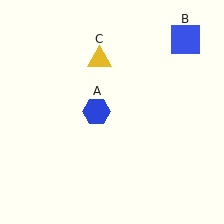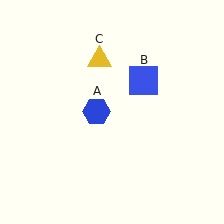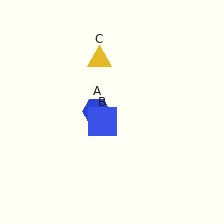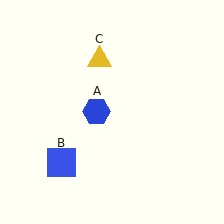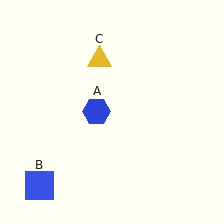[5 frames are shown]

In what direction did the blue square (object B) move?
The blue square (object B) moved down and to the left.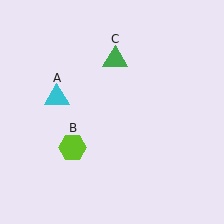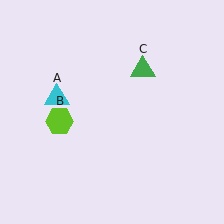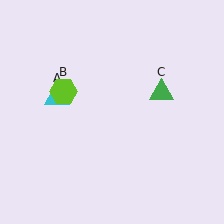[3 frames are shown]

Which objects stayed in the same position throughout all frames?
Cyan triangle (object A) remained stationary.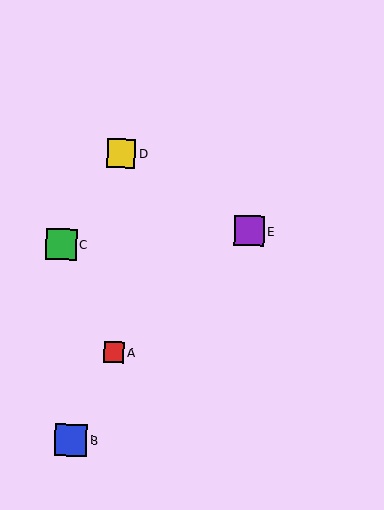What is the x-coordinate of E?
Object E is at x≈249.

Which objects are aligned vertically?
Objects A, D are aligned vertically.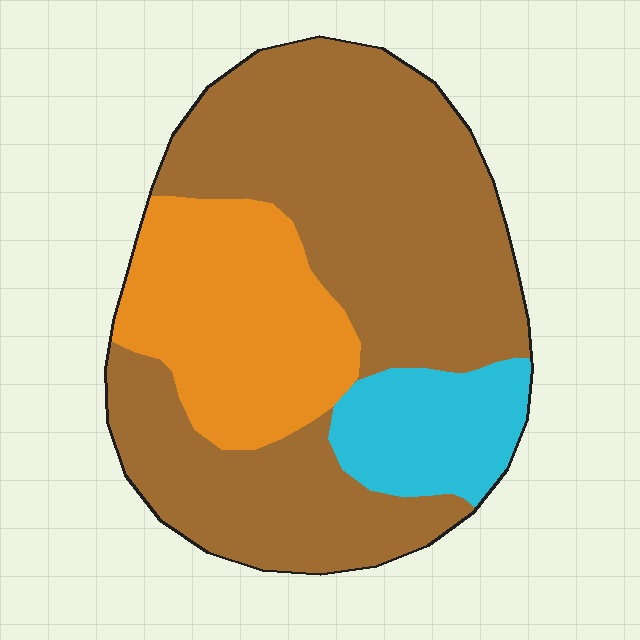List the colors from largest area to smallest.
From largest to smallest: brown, orange, cyan.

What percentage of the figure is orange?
Orange takes up about one quarter (1/4) of the figure.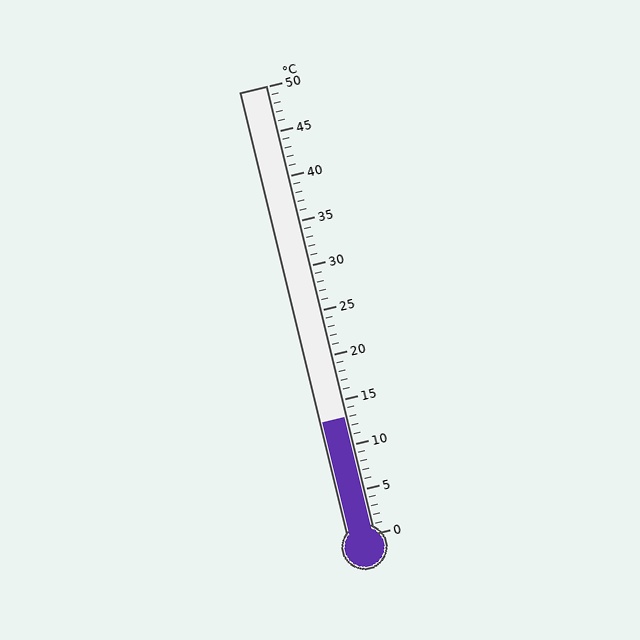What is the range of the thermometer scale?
The thermometer scale ranges from 0°C to 50°C.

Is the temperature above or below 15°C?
The temperature is below 15°C.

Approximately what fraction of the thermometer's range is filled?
The thermometer is filled to approximately 25% of its range.